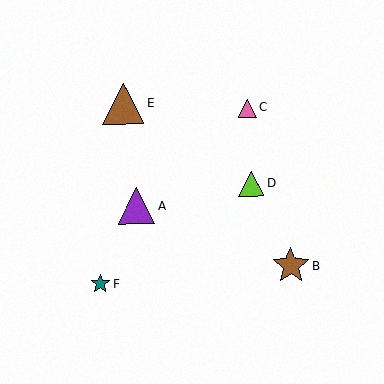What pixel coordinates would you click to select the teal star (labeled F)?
Click at (100, 283) to select the teal star F.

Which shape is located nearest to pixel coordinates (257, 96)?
The pink triangle (labeled C) at (248, 108) is nearest to that location.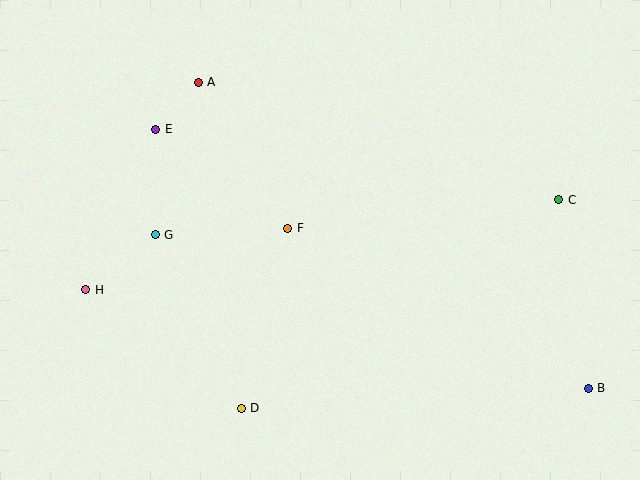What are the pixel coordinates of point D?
Point D is at (241, 408).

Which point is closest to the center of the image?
Point F at (288, 228) is closest to the center.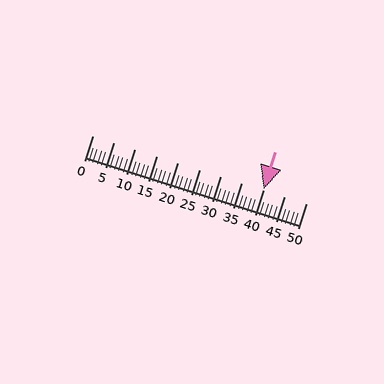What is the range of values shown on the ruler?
The ruler shows values from 0 to 50.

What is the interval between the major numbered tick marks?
The major tick marks are spaced 5 units apart.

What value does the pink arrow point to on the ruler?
The pink arrow points to approximately 40.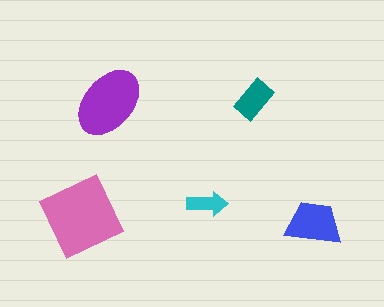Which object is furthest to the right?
The blue trapezoid is rightmost.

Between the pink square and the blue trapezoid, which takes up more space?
The pink square.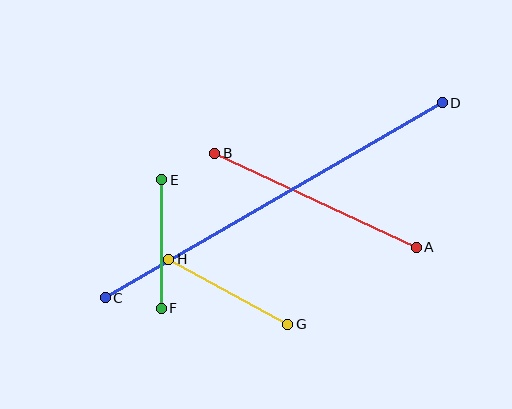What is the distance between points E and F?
The distance is approximately 128 pixels.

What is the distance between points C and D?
The distance is approximately 389 pixels.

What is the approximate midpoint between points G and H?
The midpoint is at approximately (228, 292) pixels.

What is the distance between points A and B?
The distance is approximately 223 pixels.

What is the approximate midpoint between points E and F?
The midpoint is at approximately (161, 244) pixels.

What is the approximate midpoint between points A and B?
The midpoint is at approximately (316, 200) pixels.